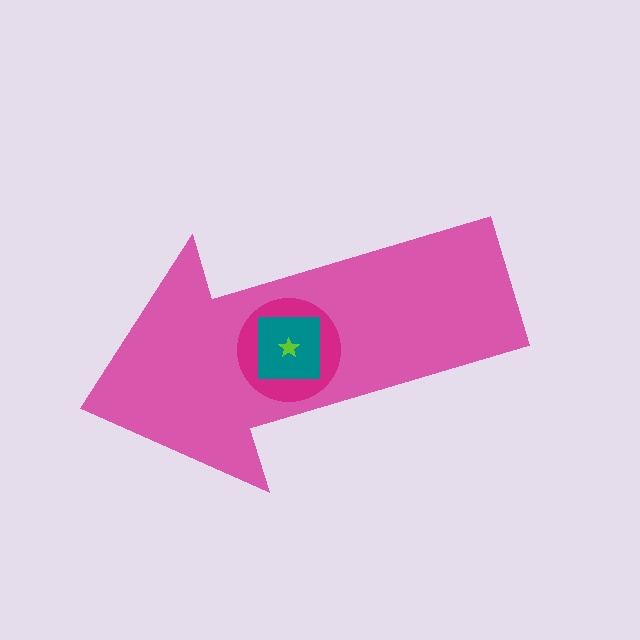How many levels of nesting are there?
4.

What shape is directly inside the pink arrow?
The magenta circle.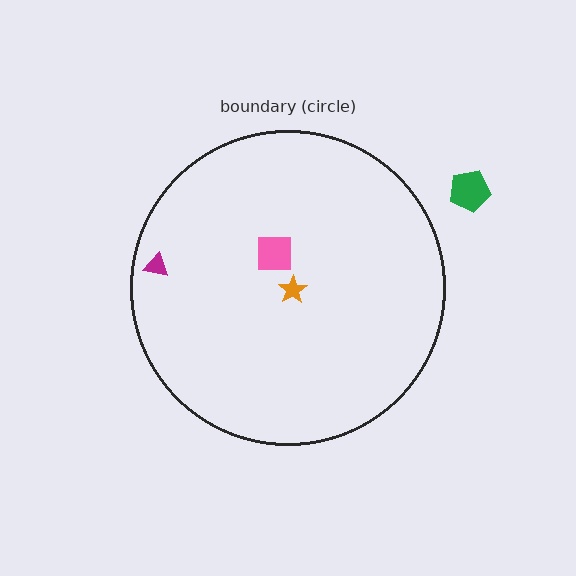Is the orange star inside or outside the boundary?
Inside.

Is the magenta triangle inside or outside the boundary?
Inside.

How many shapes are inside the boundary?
3 inside, 1 outside.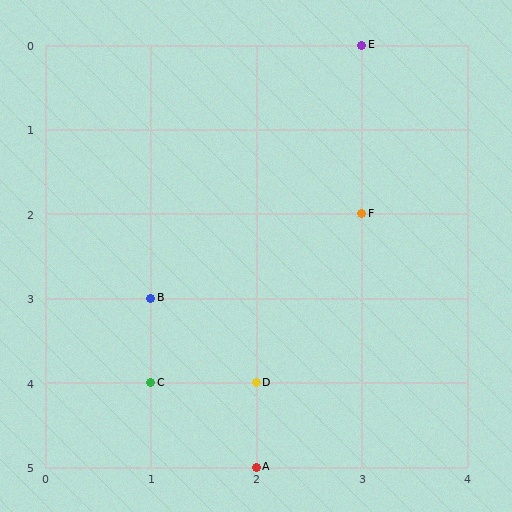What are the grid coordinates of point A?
Point A is at grid coordinates (2, 5).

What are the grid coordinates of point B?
Point B is at grid coordinates (1, 3).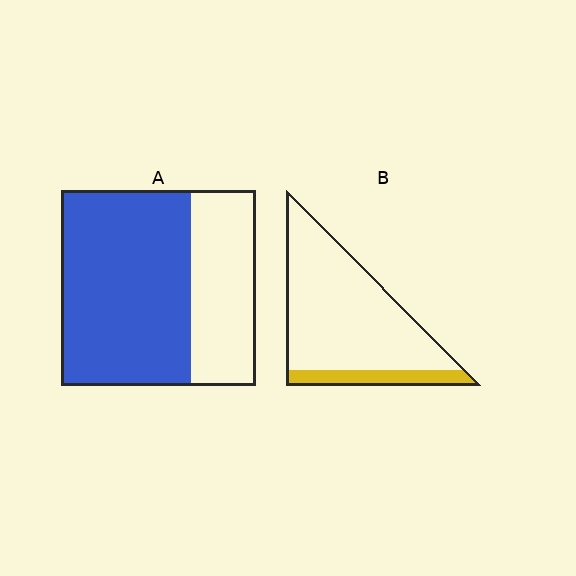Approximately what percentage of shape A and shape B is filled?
A is approximately 65% and B is approximately 15%.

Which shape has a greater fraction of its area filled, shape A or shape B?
Shape A.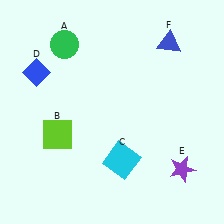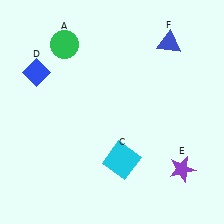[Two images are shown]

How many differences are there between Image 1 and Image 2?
There is 1 difference between the two images.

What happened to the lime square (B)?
The lime square (B) was removed in Image 2. It was in the bottom-left area of Image 1.